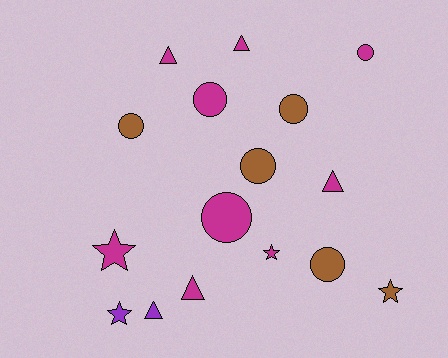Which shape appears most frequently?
Circle, with 7 objects.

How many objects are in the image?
There are 16 objects.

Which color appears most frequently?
Magenta, with 9 objects.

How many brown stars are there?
There is 1 brown star.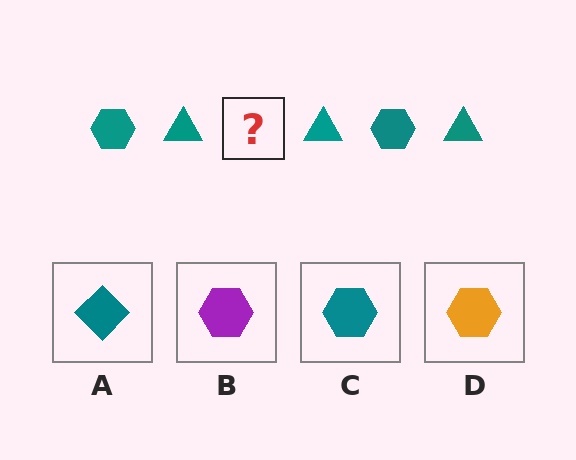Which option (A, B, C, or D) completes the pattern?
C.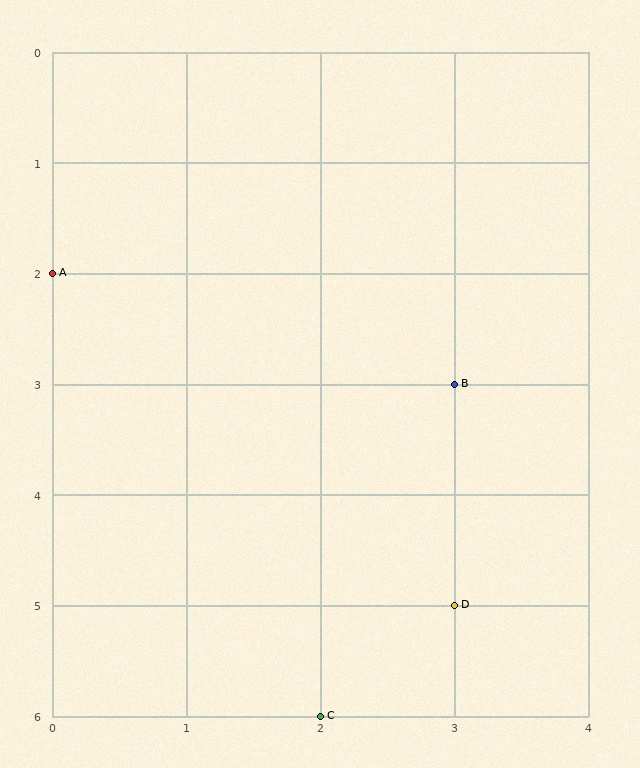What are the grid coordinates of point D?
Point D is at grid coordinates (3, 5).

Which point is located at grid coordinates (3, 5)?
Point D is at (3, 5).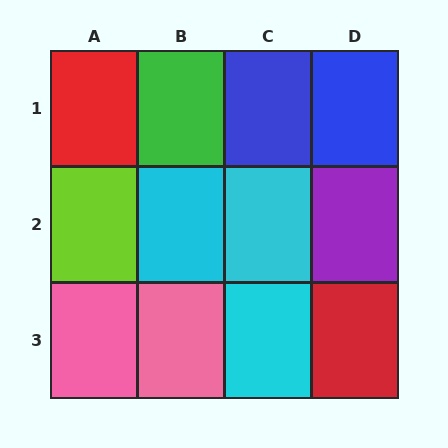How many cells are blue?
2 cells are blue.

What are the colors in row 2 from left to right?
Lime, cyan, cyan, purple.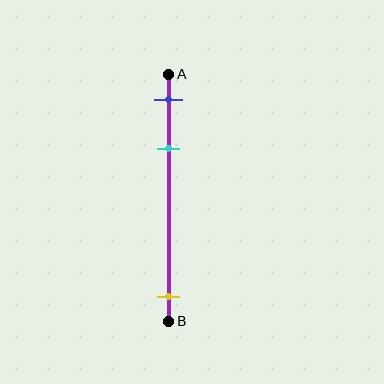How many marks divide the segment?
There are 3 marks dividing the segment.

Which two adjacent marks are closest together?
The blue and cyan marks are the closest adjacent pair.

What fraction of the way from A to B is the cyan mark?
The cyan mark is approximately 30% (0.3) of the way from A to B.